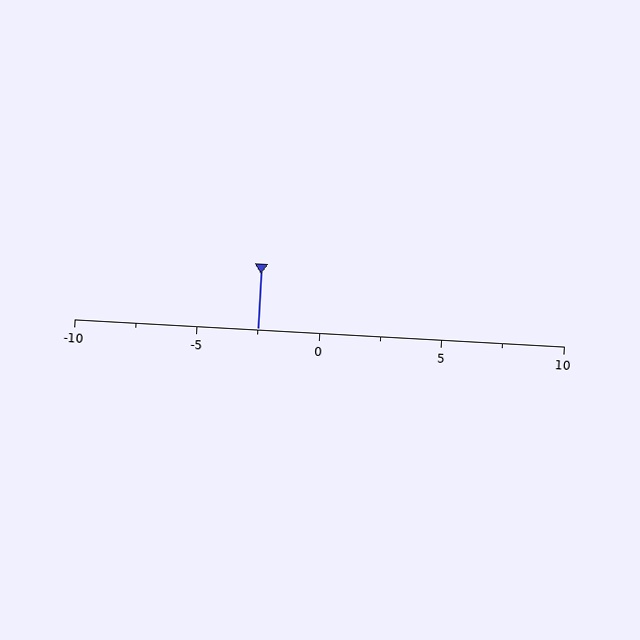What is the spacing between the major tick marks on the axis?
The major ticks are spaced 5 apart.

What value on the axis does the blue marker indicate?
The marker indicates approximately -2.5.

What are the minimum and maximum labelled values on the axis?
The axis runs from -10 to 10.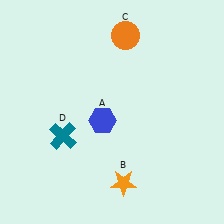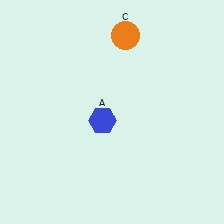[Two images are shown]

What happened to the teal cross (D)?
The teal cross (D) was removed in Image 2. It was in the bottom-left area of Image 1.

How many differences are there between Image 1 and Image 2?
There are 2 differences between the two images.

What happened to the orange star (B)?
The orange star (B) was removed in Image 2. It was in the bottom-right area of Image 1.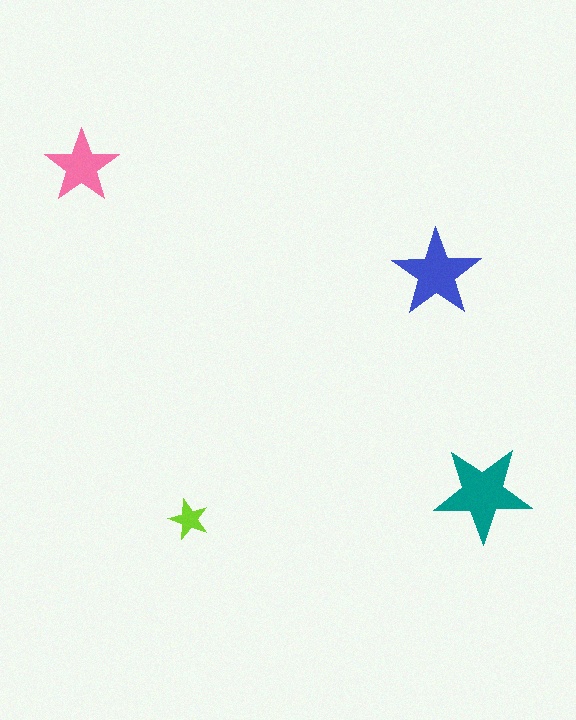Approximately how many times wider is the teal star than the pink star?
About 1.5 times wider.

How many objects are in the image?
There are 4 objects in the image.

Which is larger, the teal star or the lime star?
The teal one.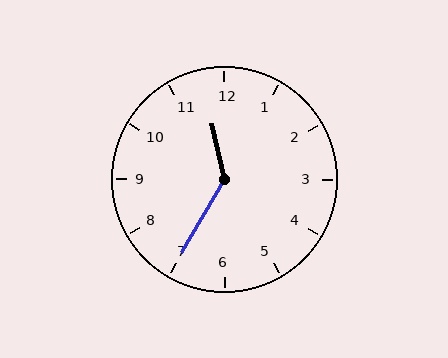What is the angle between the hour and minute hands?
Approximately 138 degrees.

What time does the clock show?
11:35.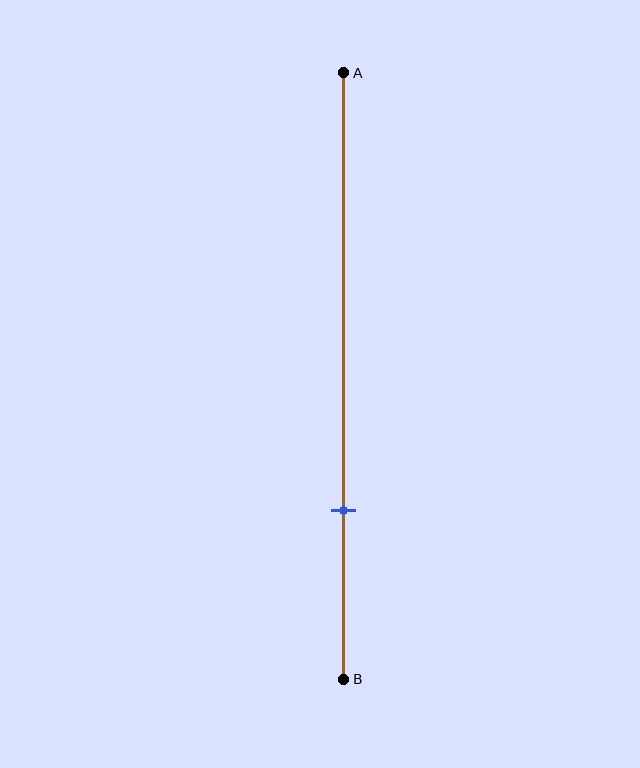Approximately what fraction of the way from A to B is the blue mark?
The blue mark is approximately 70% of the way from A to B.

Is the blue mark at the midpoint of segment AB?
No, the mark is at about 70% from A, not at the 50% midpoint.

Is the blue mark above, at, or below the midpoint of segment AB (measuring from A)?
The blue mark is below the midpoint of segment AB.